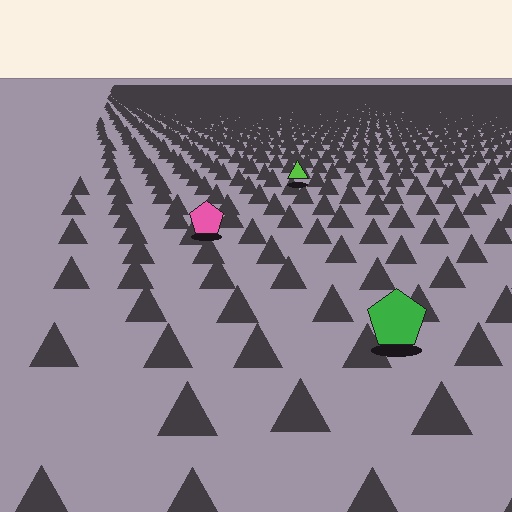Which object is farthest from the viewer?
The lime triangle is farthest from the viewer. It appears smaller and the ground texture around it is denser.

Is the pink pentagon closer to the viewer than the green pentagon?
No. The green pentagon is closer — you can tell from the texture gradient: the ground texture is coarser near it.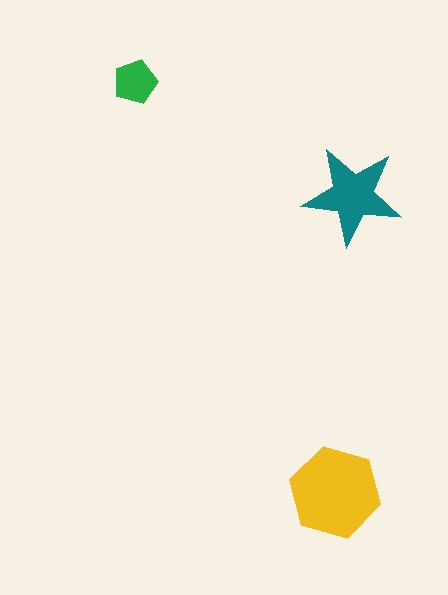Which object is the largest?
The yellow hexagon.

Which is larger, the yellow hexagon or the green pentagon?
The yellow hexagon.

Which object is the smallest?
The green pentagon.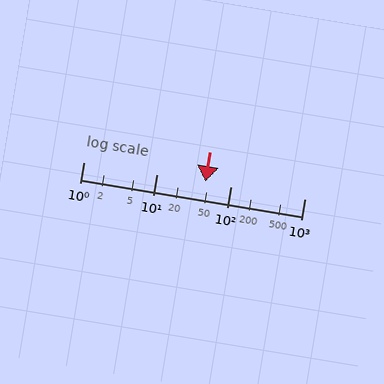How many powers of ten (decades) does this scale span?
The scale spans 3 decades, from 1 to 1000.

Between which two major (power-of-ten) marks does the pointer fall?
The pointer is between 10 and 100.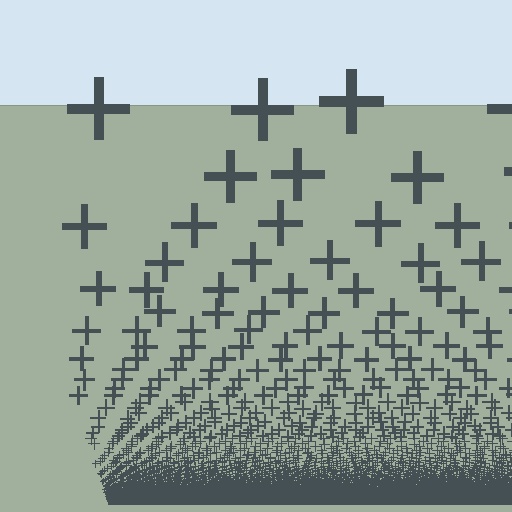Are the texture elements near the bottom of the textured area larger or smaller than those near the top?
Smaller. The gradient is inverted — elements near the bottom are smaller and denser.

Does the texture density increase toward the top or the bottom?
Density increases toward the bottom.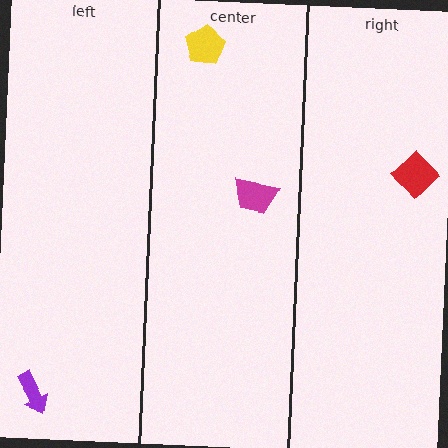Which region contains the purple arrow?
The left region.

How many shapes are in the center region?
2.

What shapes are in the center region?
The magenta trapezoid, the yellow pentagon.